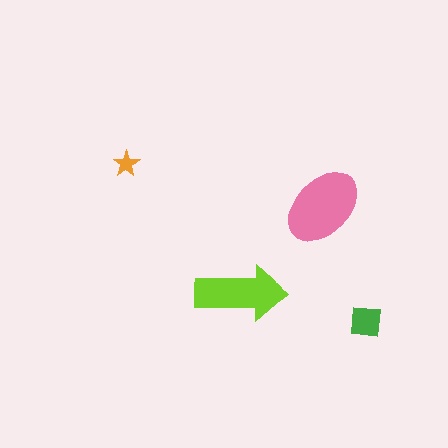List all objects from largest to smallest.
The pink ellipse, the lime arrow, the green square, the orange star.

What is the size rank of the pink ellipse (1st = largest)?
1st.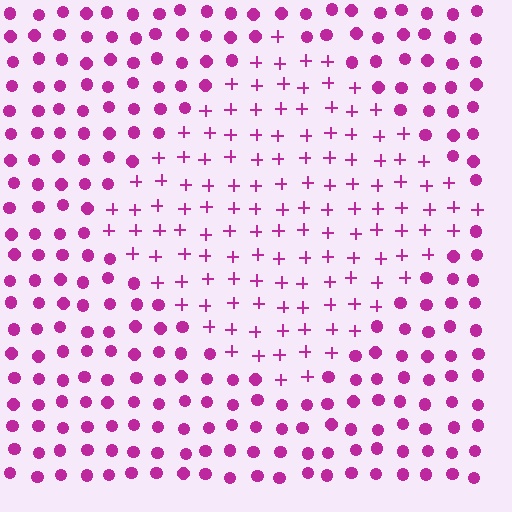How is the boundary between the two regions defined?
The boundary is defined by a change in element shape: plus signs inside vs. circles outside. All elements share the same color and spacing.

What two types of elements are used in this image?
The image uses plus signs inside the diamond region and circles outside it.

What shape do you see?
I see a diamond.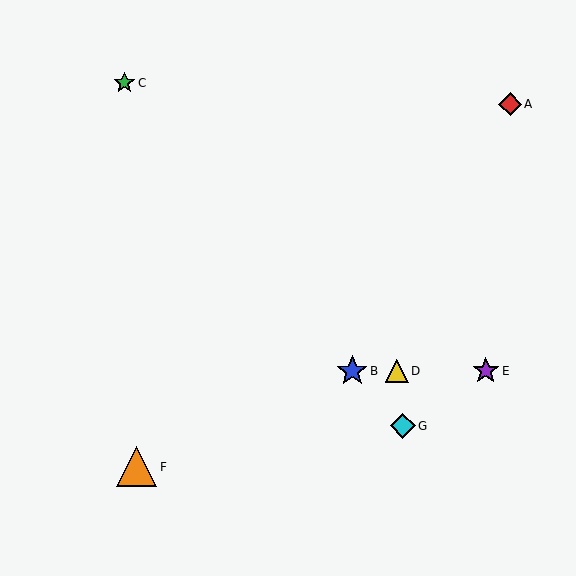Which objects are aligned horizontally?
Objects B, D, E are aligned horizontally.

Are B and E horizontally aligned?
Yes, both are at y≈371.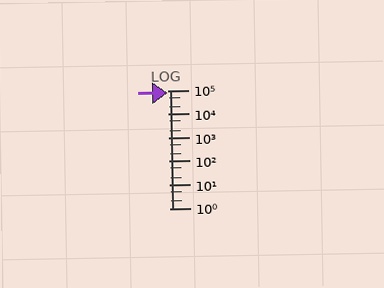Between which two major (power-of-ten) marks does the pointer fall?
The pointer is between 10000 and 100000.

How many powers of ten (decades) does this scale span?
The scale spans 5 decades, from 1 to 100000.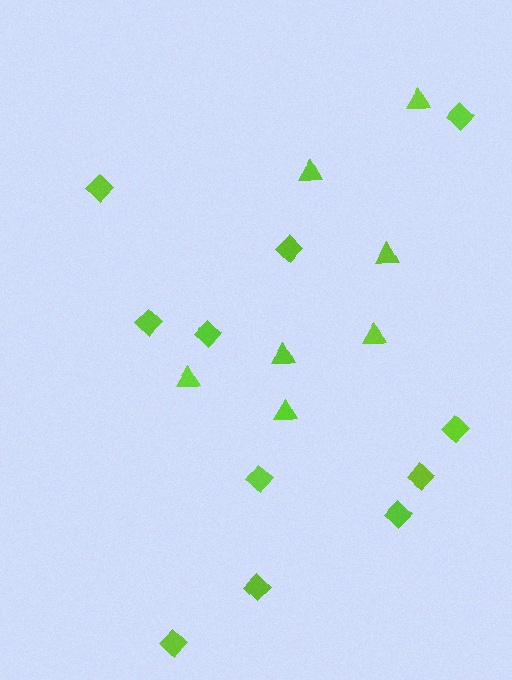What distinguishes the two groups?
There are 2 groups: one group of diamonds (11) and one group of triangles (7).